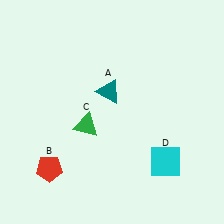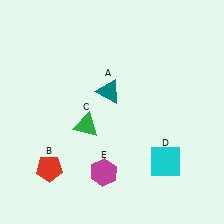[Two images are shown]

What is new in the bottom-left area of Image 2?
A magenta hexagon (E) was added in the bottom-left area of Image 2.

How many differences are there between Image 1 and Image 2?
There is 1 difference between the two images.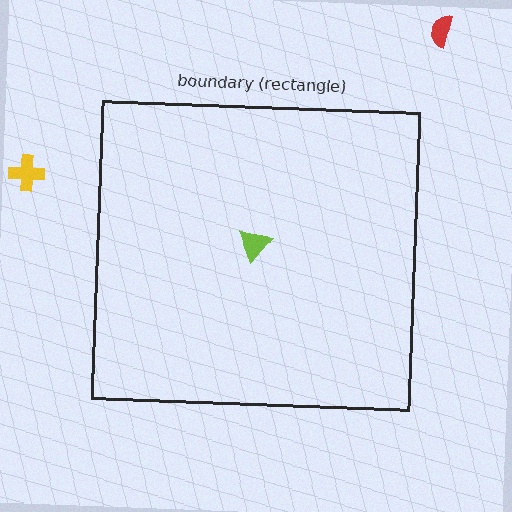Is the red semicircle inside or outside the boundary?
Outside.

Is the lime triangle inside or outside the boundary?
Inside.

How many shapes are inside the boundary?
1 inside, 2 outside.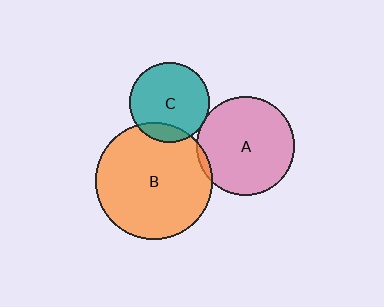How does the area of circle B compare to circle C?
Approximately 2.1 times.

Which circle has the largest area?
Circle B (orange).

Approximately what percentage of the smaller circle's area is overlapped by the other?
Approximately 5%.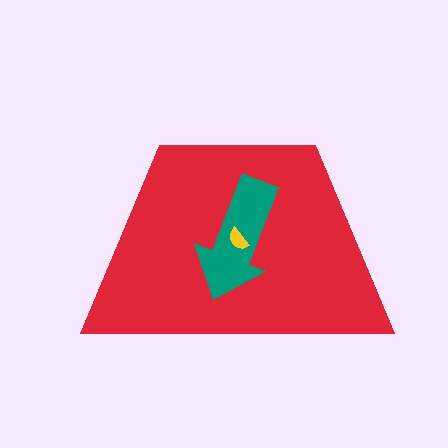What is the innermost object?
The yellow semicircle.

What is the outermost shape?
The red trapezoid.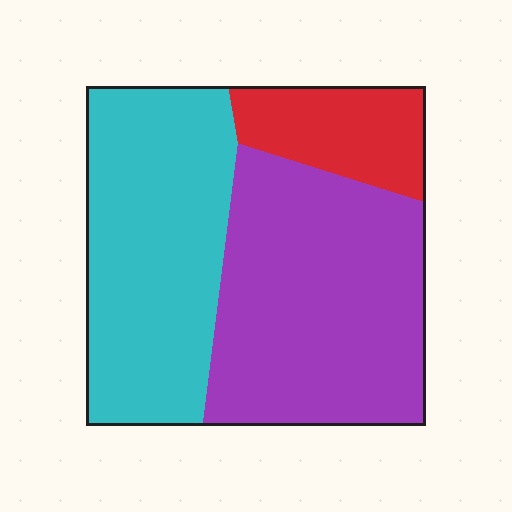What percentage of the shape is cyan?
Cyan covers 40% of the shape.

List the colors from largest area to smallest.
From largest to smallest: purple, cyan, red.